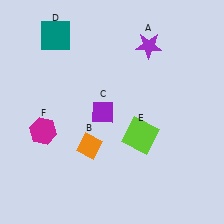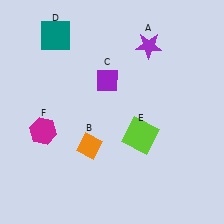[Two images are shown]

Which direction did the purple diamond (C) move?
The purple diamond (C) moved up.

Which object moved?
The purple diamond (C) moved up.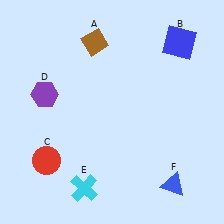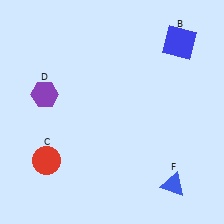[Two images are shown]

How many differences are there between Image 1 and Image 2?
There are 2 differences between the two images.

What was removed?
The cyan cross (E), the brown diamond (A) were removed in Image 2.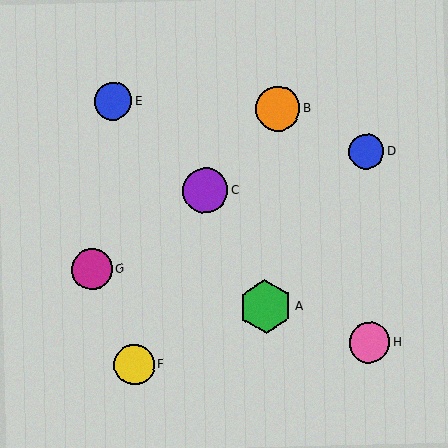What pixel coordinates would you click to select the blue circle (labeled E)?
Click at (113, 101) to select the blue circle E.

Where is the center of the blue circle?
The center of the blue circle is at (113, 101).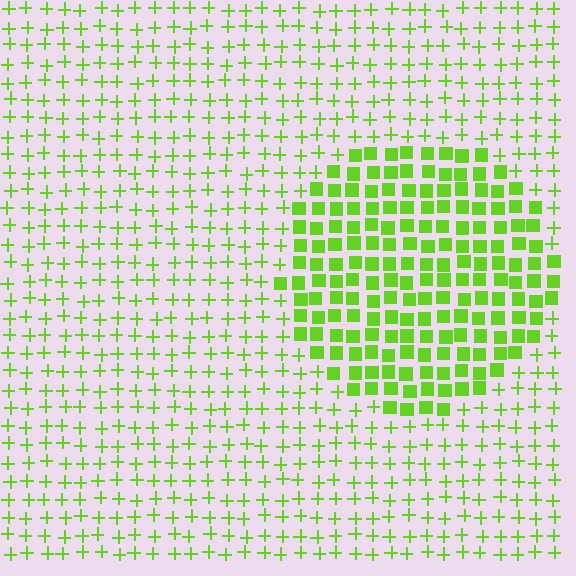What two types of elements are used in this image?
The image uses squares inside the circle region and plus signs outside it.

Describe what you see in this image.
The image is filled with small lime elements arranged in a uniform grid. A circle-shaped region contains squares, while the surrounding area contains plus signs. The boundary is defined purely by the change in element shape.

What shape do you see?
I see a circle.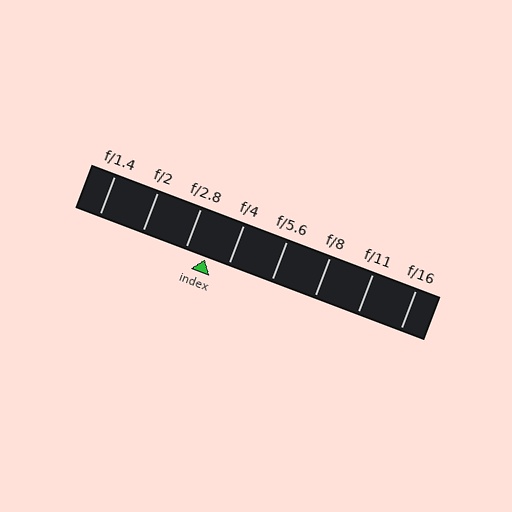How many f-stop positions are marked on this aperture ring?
There are 8 f-stop positions marked.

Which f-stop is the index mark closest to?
The index mark is closest to f/2.8.